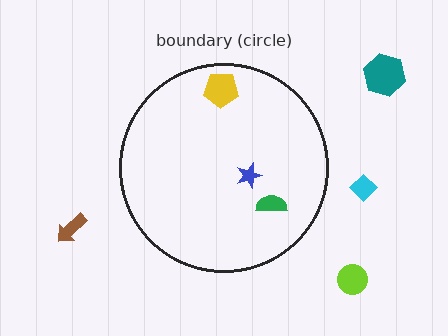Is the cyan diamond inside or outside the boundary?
Outside.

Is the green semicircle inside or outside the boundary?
Inside.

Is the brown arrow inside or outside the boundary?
Outside.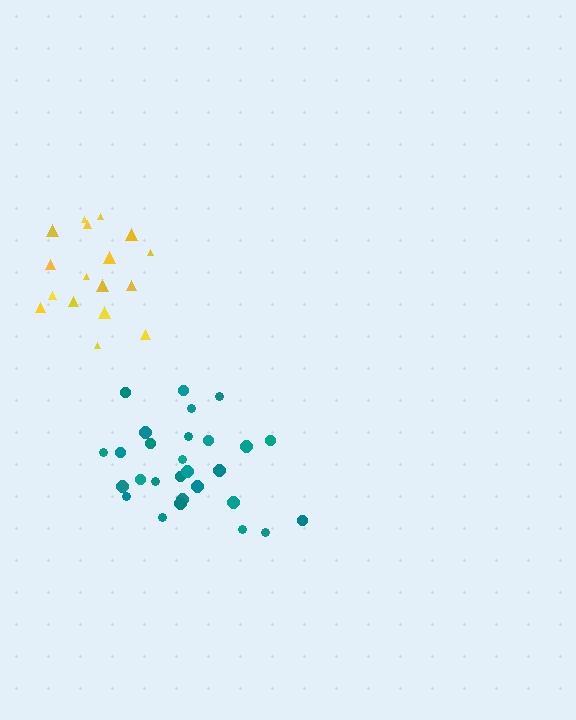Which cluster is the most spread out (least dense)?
Teal.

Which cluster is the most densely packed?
Yellow.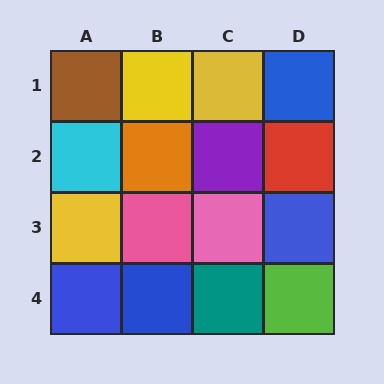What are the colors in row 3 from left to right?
Yellow, pink, pink, blue.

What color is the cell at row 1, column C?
Yellow.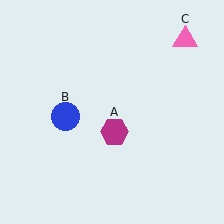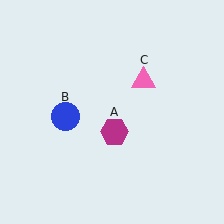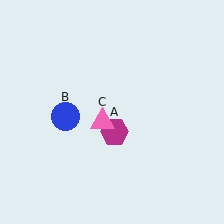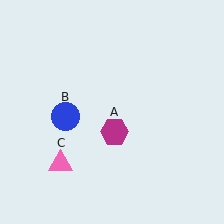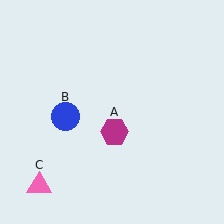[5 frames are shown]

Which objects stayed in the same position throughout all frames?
Magenta hexagon (object A) and blue circle (object B) remained stationary.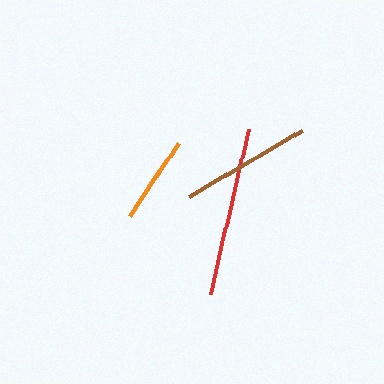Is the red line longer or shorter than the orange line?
The red line is longer than the orange line.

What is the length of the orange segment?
The orange segment is approximately 88 pixels long.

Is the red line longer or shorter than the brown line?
The red line is longer than the brown line.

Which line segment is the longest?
The red line is the longest at approximately 171 pixels.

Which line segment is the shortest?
The orange line is the shortest at approximately 88 pixels.